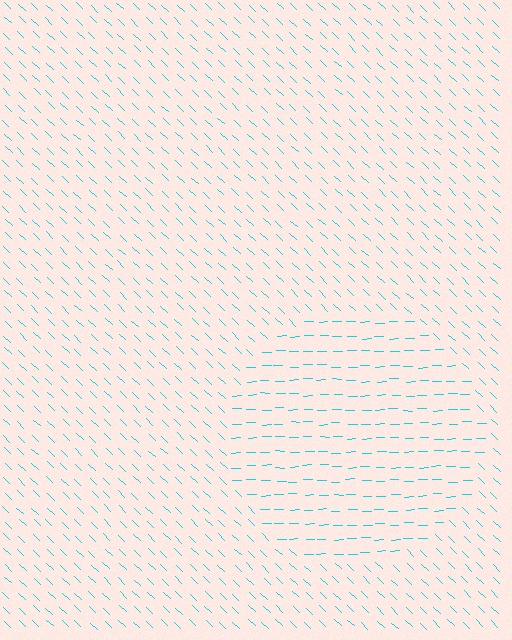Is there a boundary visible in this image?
Yes, there is a texture boundary formed by a change in line orientation.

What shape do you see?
I see a circle.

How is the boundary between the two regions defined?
The boundary is defined purely by a change in line orientation (approximately 45 degrees difference). All lines are the same color and thickness.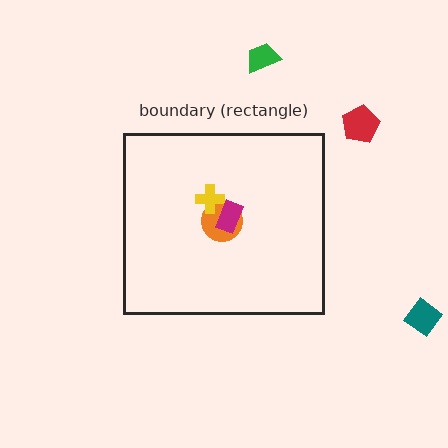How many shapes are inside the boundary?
3 inside, 3 outside.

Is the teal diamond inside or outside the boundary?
Outside.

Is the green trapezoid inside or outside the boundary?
Outside.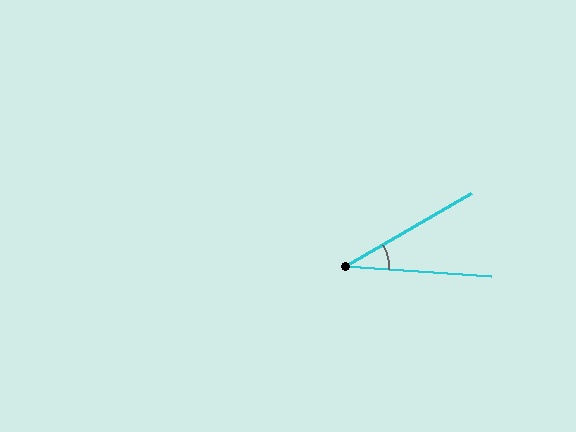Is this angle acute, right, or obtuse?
It is acute.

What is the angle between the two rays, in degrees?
Approximately 34 degrees.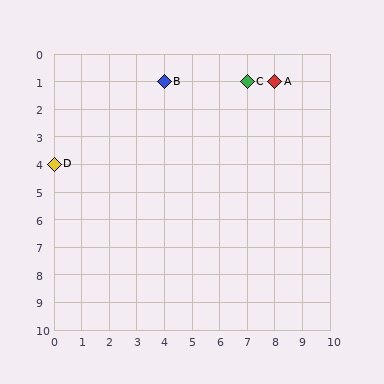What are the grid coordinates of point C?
Point C is at grid coordinates (7, 1).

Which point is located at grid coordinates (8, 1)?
Point A is at (8, 1).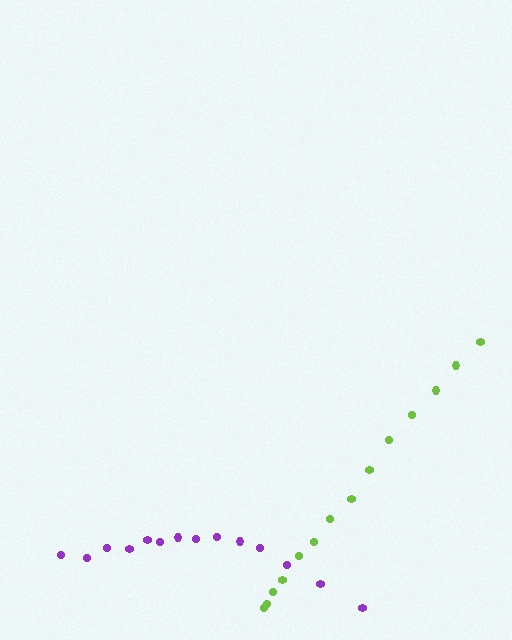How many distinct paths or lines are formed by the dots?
There are 2 distinct paths.